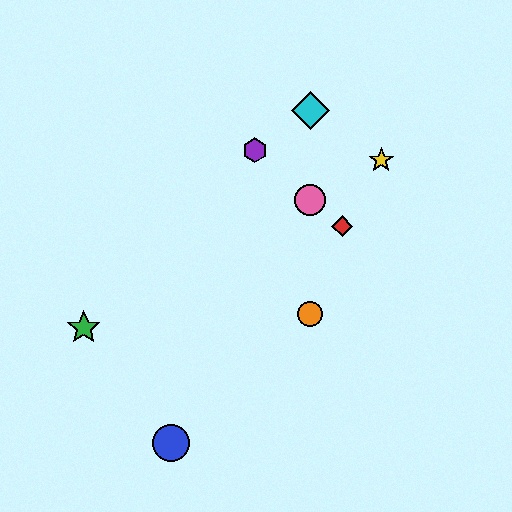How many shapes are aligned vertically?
3 shapes (the orange circle, the cyan diamond, the pink circle) are aligned vertically.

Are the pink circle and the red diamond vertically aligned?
No, the pink circle is at x≈310 and the red diamond is at x≈342.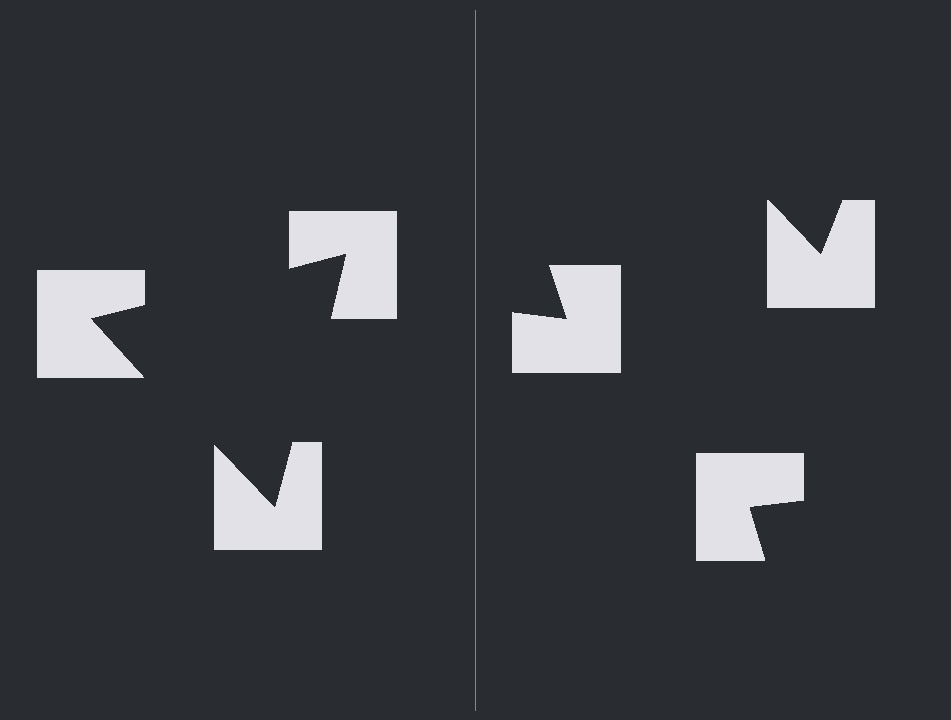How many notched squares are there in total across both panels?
6 — 3 on each side.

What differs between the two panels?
The notched squares are positioned identically on both sides; only the wedge orientations differ. On the left they align to a triangle; on the right they are misaligned.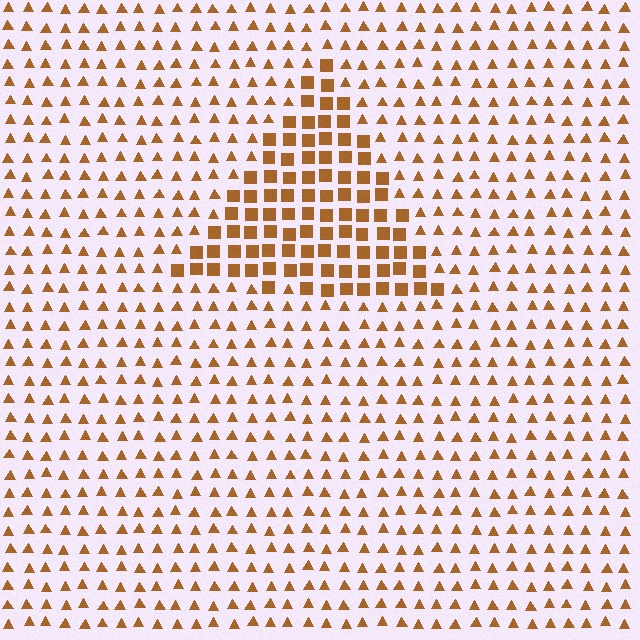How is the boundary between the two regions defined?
The boundary is defined by a change in element shape: squares inside vs. triangles outside. All elements share the same color and spacing.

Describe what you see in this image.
The image is filled with small brown elements arranged in a uniform grid. A triangle-shaped region contains squares, while the surrounding area contains triangles. The boundary is defined purely by the change in element shape.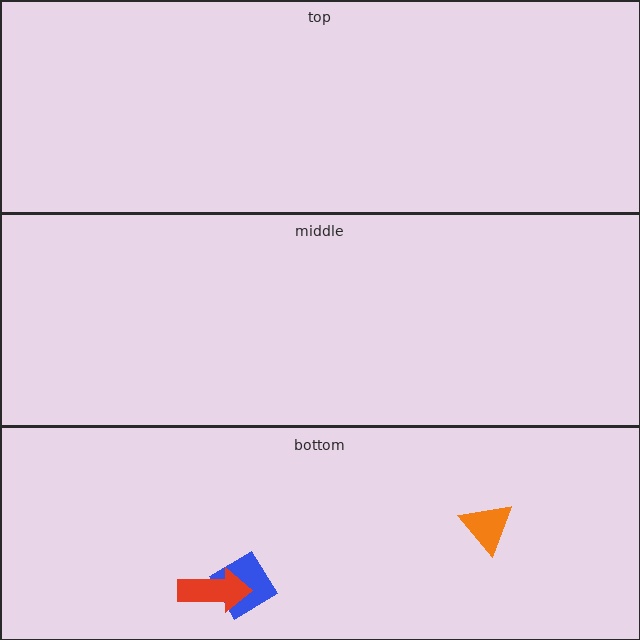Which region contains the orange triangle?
The bottom region.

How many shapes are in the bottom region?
3.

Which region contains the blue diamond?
The bottom region.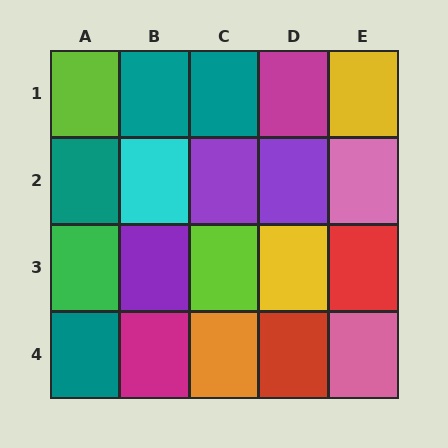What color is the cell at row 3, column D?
Yellow.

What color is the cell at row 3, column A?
Green.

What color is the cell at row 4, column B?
Magenta.